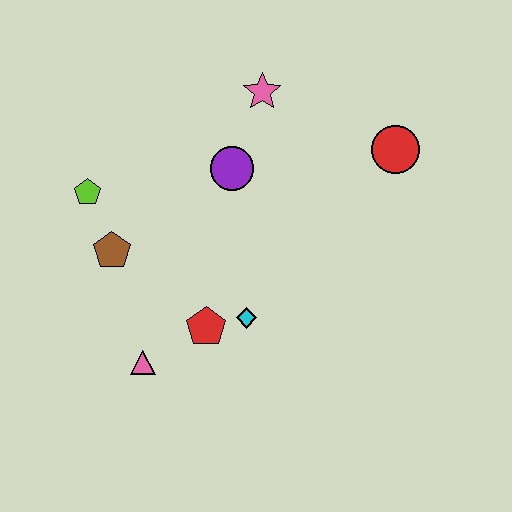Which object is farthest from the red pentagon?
The red circle is farthest from the red pentagon.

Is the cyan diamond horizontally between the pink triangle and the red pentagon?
No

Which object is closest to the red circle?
The pink star is closest to the red circle.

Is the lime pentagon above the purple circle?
No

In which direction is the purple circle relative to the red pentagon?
The purple circle is above the red pentagon.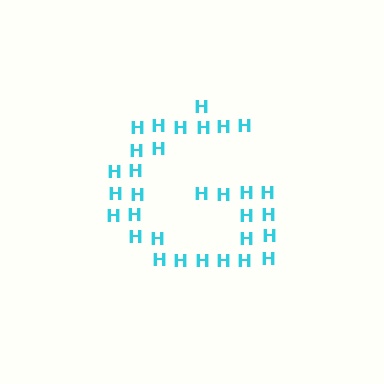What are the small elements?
The small elements are letter H's.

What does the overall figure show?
The overall figure shows the letter G.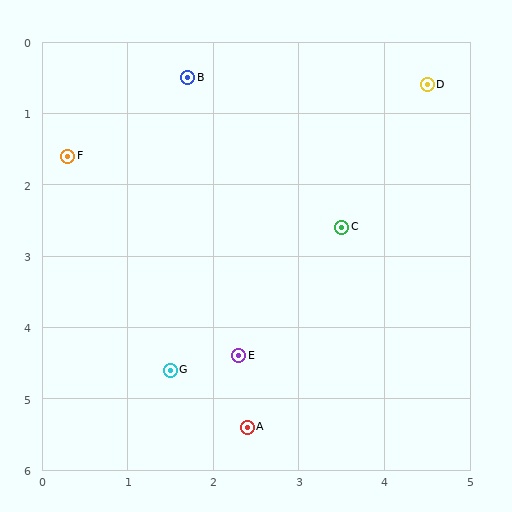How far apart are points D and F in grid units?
Points D and F are about 4.3 grid units apart.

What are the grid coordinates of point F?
Point F is at approximately (0.3, 1.6).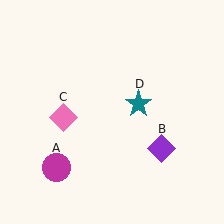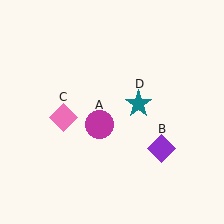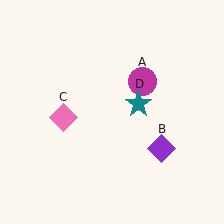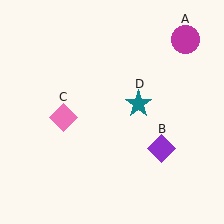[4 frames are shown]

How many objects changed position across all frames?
1 object changed position: magenta circle (object A).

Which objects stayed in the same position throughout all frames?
Purple diamond (object B) and pink diamond (object C) and teal star (object D) remained stationary.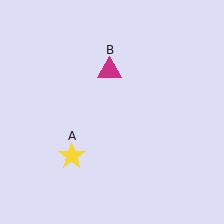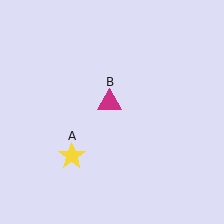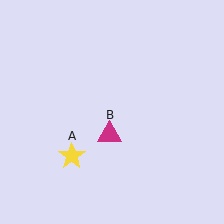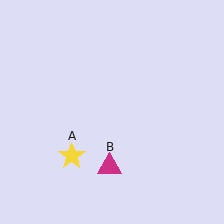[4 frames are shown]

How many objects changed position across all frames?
1 object changed position: magenta triangle (object B).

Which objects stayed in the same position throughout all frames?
Yellow star (object A) remained stationary.